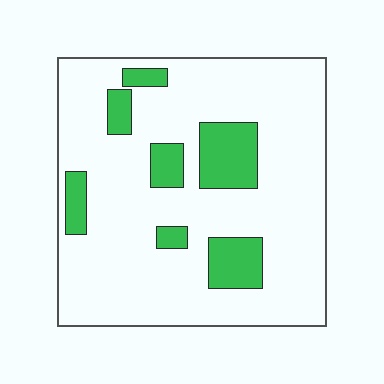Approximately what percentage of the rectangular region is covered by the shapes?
Approximately 15%.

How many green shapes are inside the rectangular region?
7.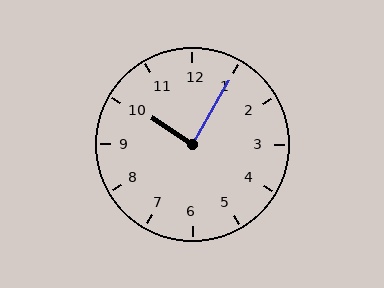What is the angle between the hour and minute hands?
Approximately 88 degrees.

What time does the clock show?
10:05.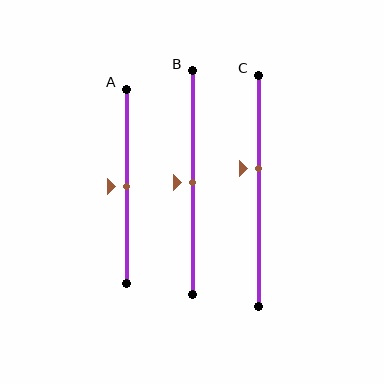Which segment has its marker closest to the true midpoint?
Segment A has its marker closest to the true midpoint.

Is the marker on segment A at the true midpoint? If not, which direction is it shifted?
Yes, the marker on segment A is at the true midpoint.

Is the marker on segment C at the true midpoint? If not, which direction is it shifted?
No, the marker on segment C is shifted upward by about 10% of the segment length.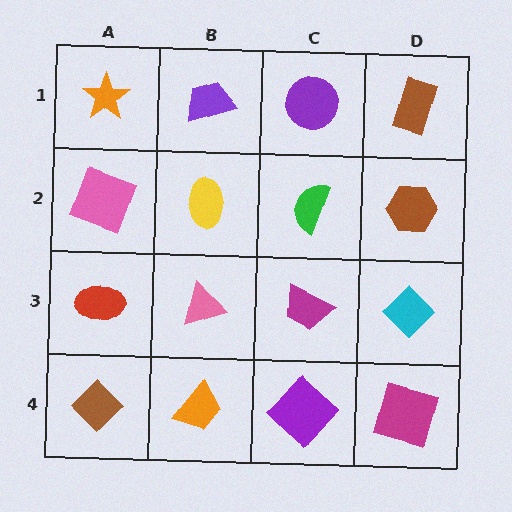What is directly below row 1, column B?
A yellow ellipse.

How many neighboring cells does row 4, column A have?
2.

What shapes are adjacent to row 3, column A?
A pink square (row 2, column A), a brown diamond (row 4, column A), a pink triangle (row 3, column B).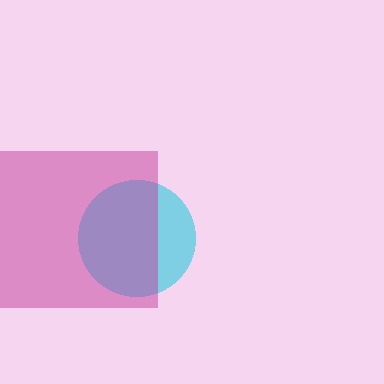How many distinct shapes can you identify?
There are 2 distinct shapes: a cyan circle, a magenta square.